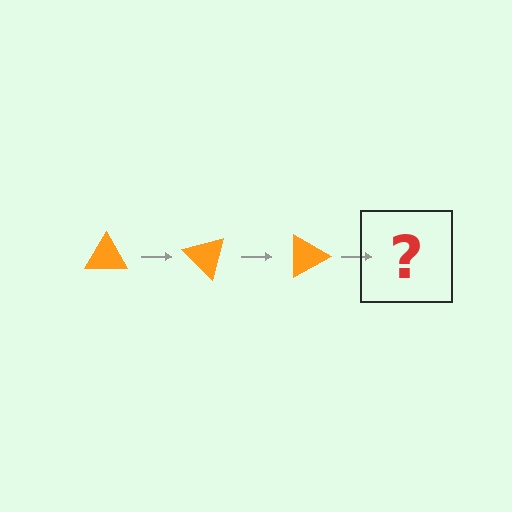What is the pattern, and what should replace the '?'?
The pattern is that the triangle rotates 45 degrees each step. The '?' should be an orange triangle rotated 135 degrees.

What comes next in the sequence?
The next element should be an orange triangle rotated 135 degrees.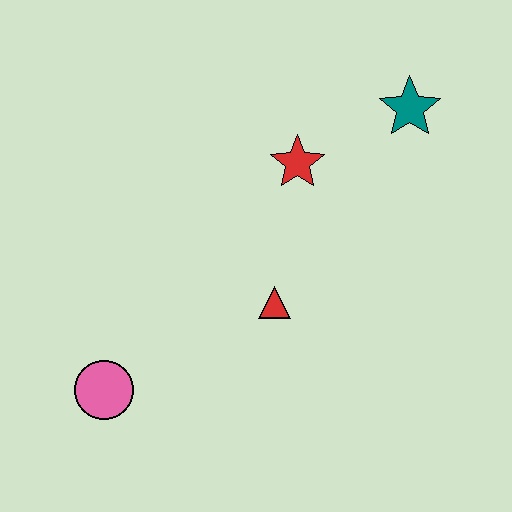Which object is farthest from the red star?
The pink circle is farthest from the red star.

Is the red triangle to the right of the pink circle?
Yes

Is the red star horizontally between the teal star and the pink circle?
Yes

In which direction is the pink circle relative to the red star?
The pink circle is below the red star.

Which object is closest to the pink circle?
The red triangle is closest to the pink circle.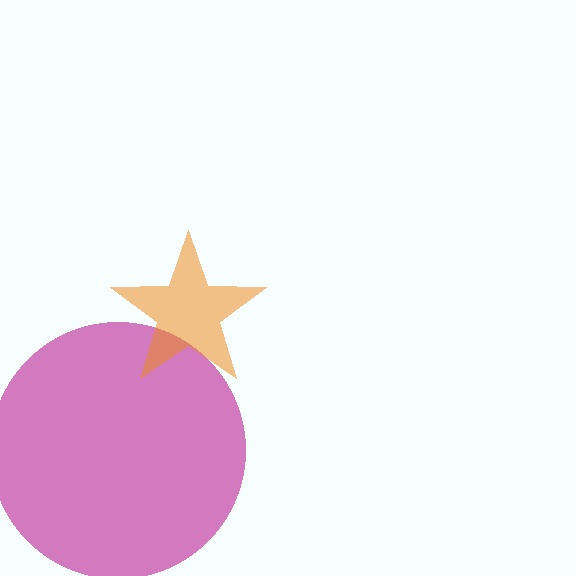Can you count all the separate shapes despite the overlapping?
Yes, there are 2 separate shapes.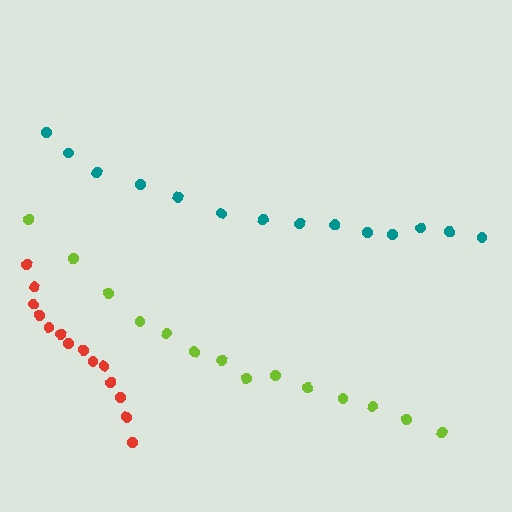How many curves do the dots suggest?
There are 3 distinct paths.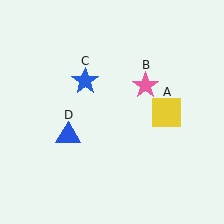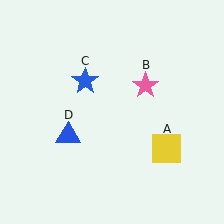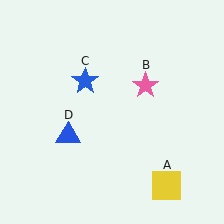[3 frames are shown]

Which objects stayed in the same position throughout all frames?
Pink star (object B) and blue star (object C) and blue triangle (object D) remained stationary.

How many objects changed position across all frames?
1 object changed position: yellow square (object A).